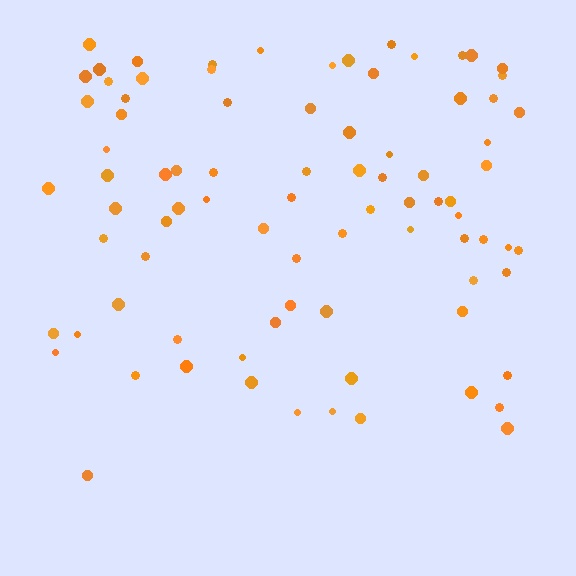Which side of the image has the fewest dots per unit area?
The bottom.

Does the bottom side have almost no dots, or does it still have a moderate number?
Still a moderate number, just noticeably fewer than the top.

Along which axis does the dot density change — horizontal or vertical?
Vertical.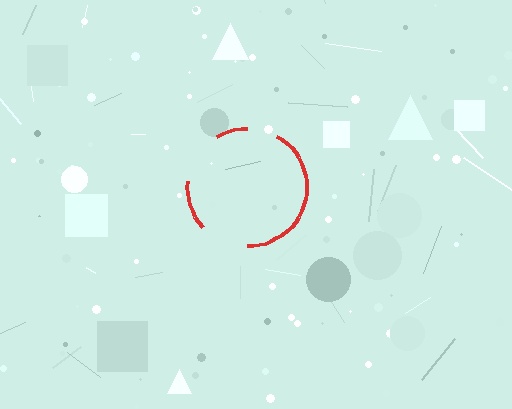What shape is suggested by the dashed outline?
The dashed outline suggests a circle.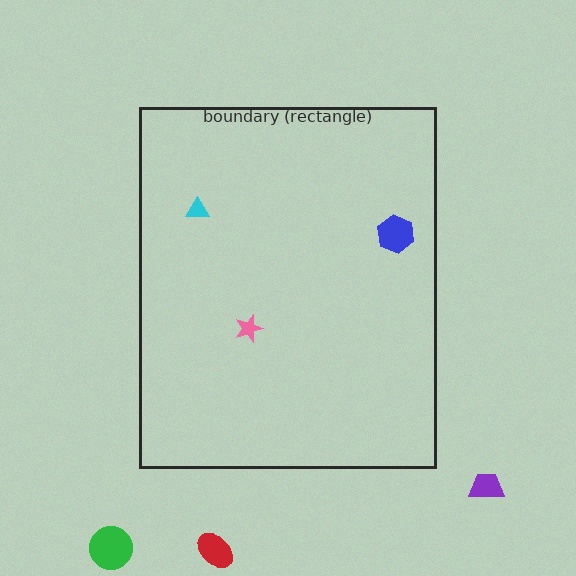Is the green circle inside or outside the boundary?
Outside.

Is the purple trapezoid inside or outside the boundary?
Outside.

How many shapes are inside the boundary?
3 inside, 3 outside.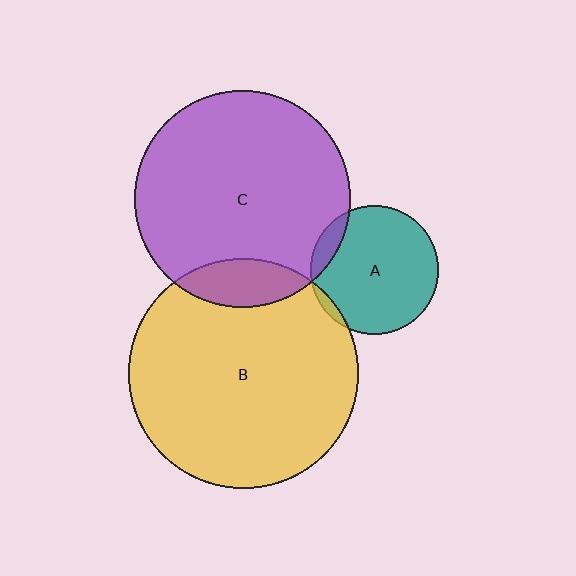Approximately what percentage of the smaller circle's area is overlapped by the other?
Approximately 10%.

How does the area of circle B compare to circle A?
Approximately 3.2 times.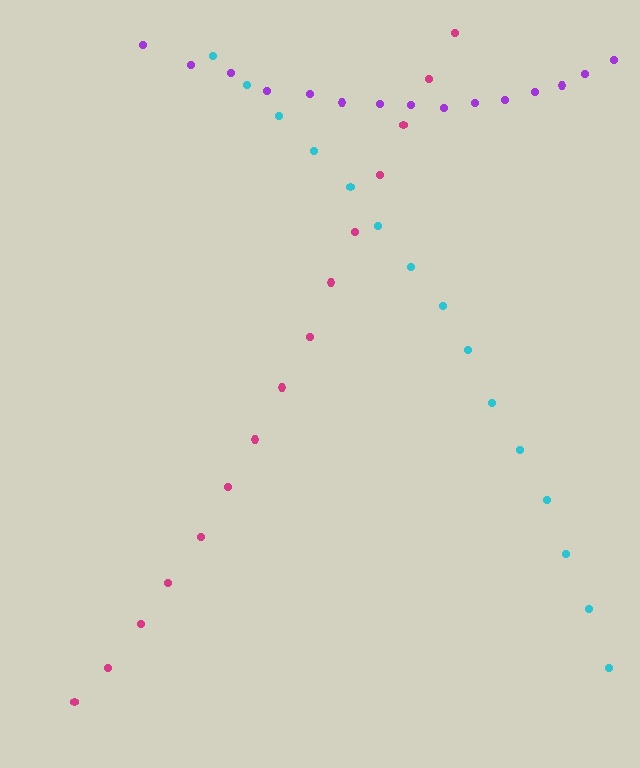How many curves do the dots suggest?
There are 3 distinct paths.